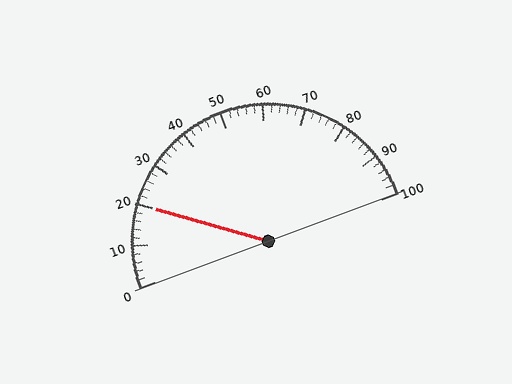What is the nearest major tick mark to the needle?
The nearest major tick mark is 20.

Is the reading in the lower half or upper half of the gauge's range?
The reading is in the lower half of the range (0 to 100).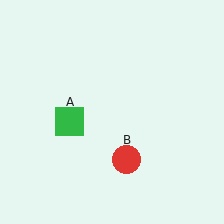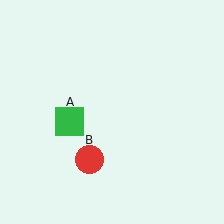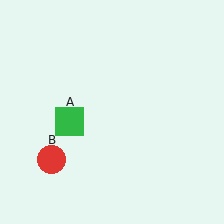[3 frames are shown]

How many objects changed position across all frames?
1 object changed position: red circle (object B).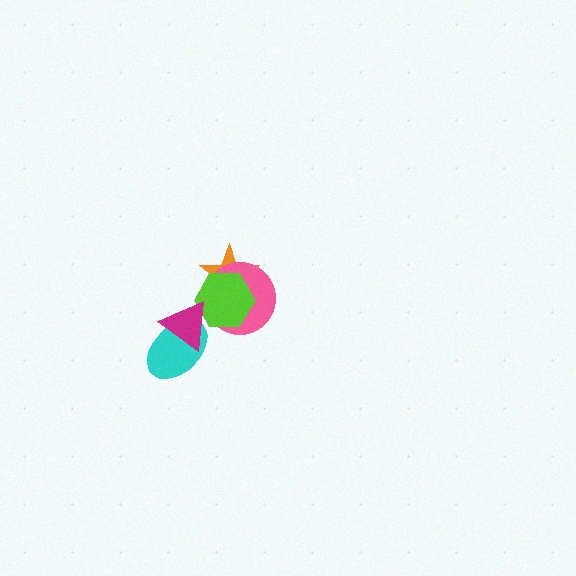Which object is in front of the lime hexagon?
The magenta triangle is in front of the lime hexagon.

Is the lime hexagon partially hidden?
Yes, it is partially covered by another shape.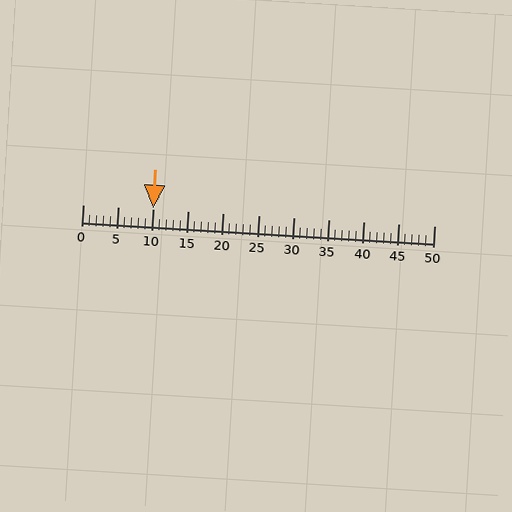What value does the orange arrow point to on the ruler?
The orange arrow points to approximately 10.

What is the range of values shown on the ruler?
The ruler shows values from 0 to 50.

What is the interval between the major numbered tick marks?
The major tick marks are spaced 5 units apart.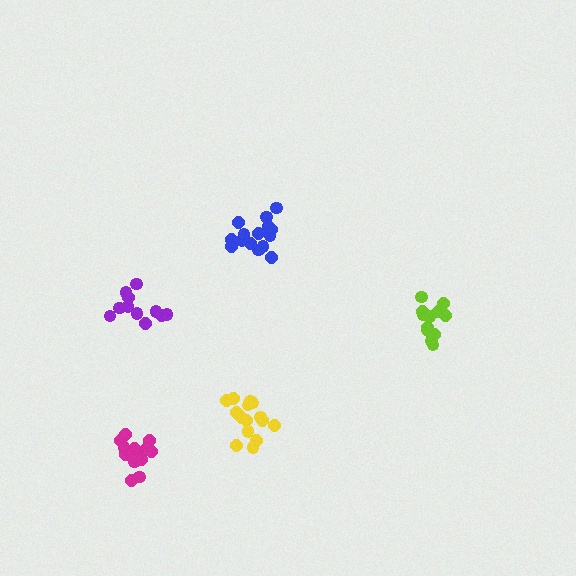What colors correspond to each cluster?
The clusters are colored: blue, yellow, magenta, purple, lime.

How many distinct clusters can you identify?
There are 5 distinct clusters.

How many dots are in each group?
Group 1: 16 dots, Group 2: 15 dots, Group 3: 14 dots, Group 4: 11 dots, Group 5: 13 dots (69 total).